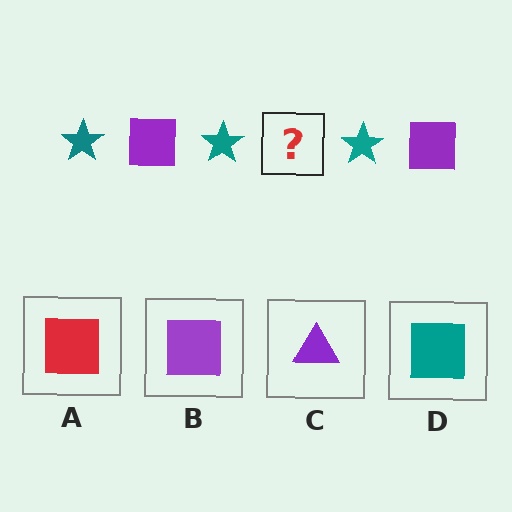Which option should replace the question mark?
Option B.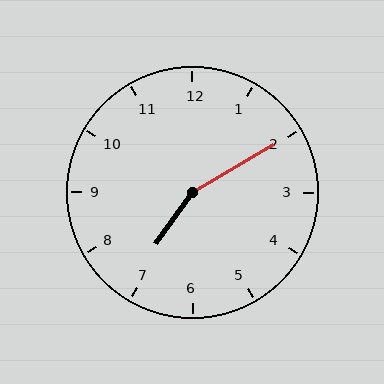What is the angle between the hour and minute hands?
Approximately 155 degrees.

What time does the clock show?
7:10.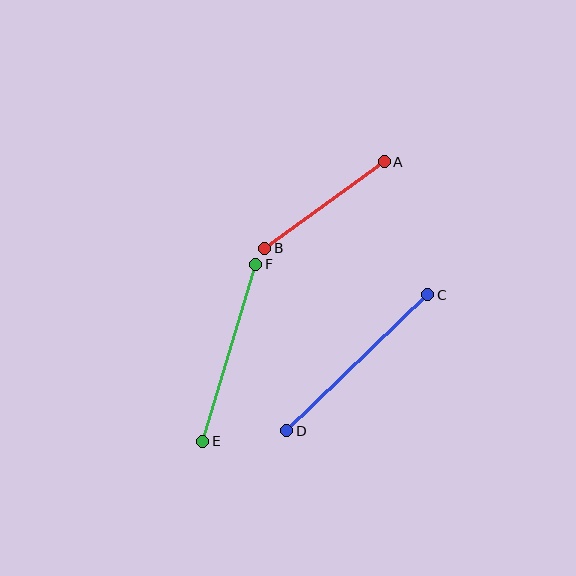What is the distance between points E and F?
The distance is approximately 185 pixels.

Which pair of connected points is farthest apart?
Points C and D are farthest apart.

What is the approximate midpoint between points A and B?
The midpoint is at approximately (324, 205) pixels.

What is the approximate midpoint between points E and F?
The midpoint is at approximately (229, 353) pixels.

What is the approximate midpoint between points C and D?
The midpoint is at approximately (357, 363) pixels.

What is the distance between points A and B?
The distance is approximately 148 pixels.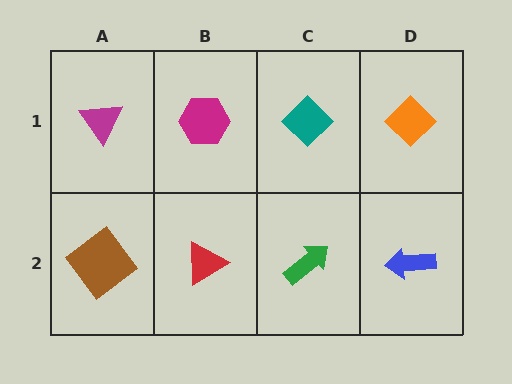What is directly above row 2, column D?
An orange diamond.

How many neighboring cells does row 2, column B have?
3.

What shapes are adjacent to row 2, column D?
An orange diamond (row 1, column D), a green arrow (row 2, column C).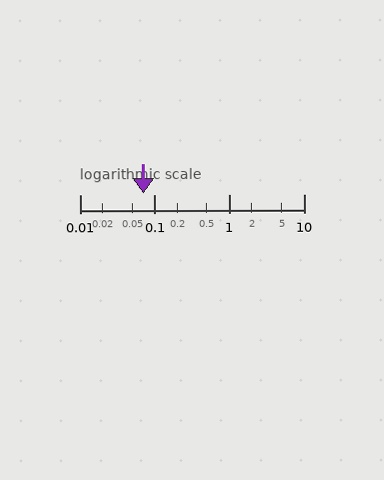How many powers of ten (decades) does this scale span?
The scale spans 3 decades, from 0.01 to 10.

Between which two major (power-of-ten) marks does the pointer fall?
The pointer is between 0.01 and 0.1.